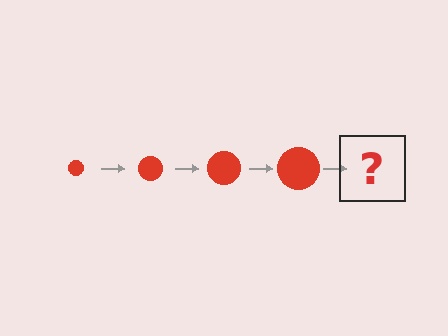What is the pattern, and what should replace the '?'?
The pattern is that the circle gets progressively larger each step. The '?' should be a red circle, larger than the previous one.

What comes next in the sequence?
The next element should be a red circle, larger than the previous one.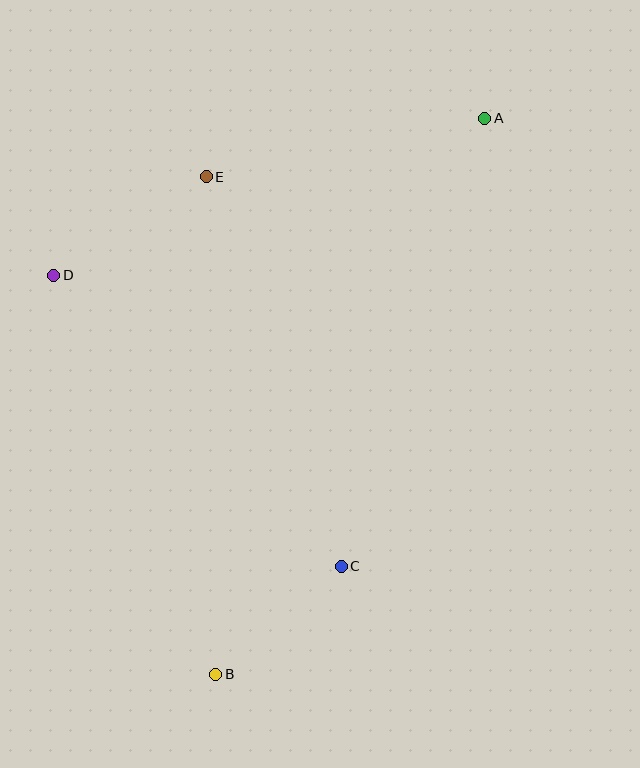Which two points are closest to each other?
Points B and C are closest to each other.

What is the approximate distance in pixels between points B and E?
The distance between B and E is approximately 498 pixels.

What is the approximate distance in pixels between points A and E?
The distance between A and E is approximately 284 pixels.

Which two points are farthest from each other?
Points A and B are farthest from each other.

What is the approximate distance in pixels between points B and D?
The distance between B and D is approximately 431 pixels.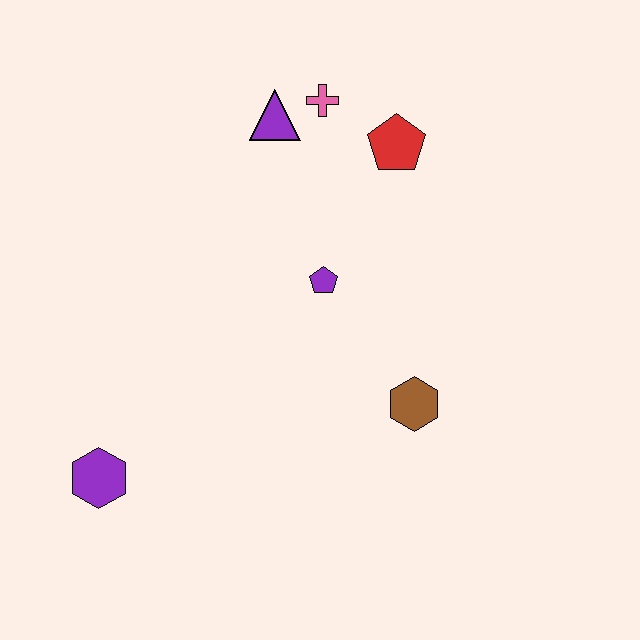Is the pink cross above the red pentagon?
Yes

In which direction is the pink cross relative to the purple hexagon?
The pink cross is above the purple hexagon.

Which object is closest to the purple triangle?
The pink cross is closest to the purple triangle.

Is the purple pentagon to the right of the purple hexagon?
Yes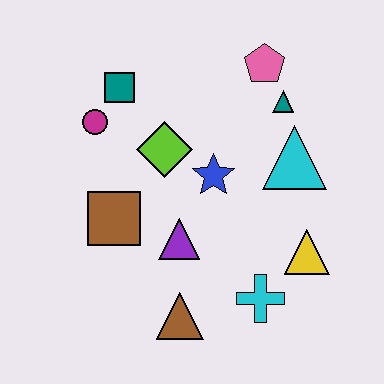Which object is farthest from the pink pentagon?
The brown triangle is farthest from the pink pentagon.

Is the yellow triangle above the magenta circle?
No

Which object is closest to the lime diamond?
The blue star is closest to the lime diamond.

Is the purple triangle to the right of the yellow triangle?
No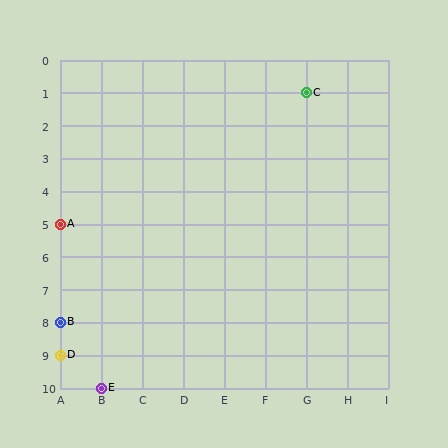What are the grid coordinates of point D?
Point D is at grid coordinates (A, 9).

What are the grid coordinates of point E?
Point E is at grid coordinates (B, 10).